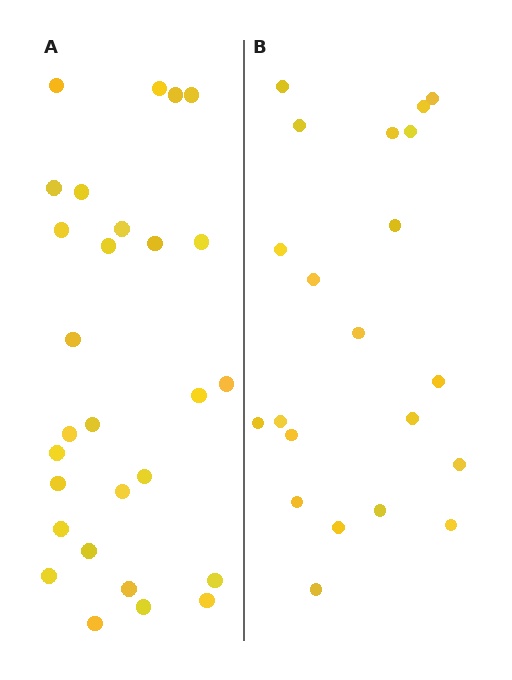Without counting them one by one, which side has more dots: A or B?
Region A (the left region) has more dots.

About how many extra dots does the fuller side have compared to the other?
Region A has roughly 8 or so more dots than region B.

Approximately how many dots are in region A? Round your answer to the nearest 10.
About 30 dots. (The exact count is 28, which rounds to 30.)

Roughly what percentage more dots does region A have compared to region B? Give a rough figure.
About 35% more.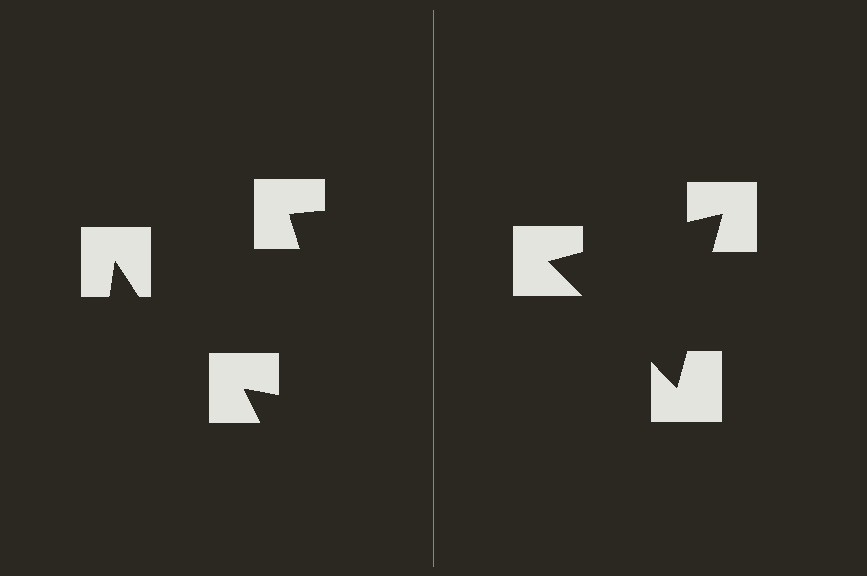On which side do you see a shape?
An illusory triangle appears on the right side. On the left side the wedge cuts are rotated, so no coherent shape forms.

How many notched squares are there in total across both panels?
6 — 3 on each side.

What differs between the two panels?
The notched squares are positioned identically on both sides; only the wedge orientations differ. On the right they align to a triangle; on the left they are misaligned.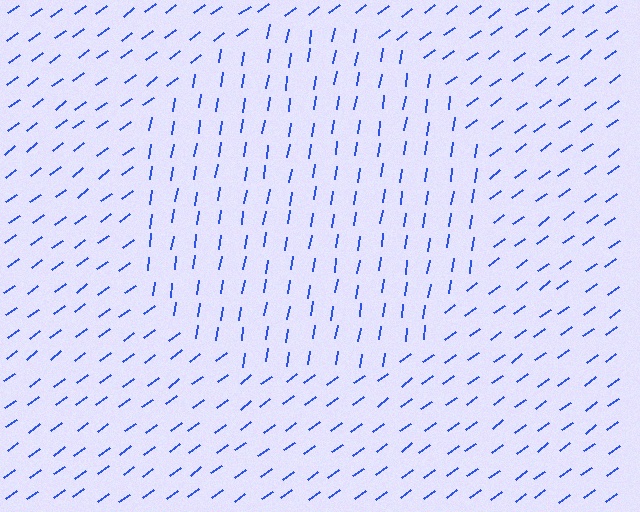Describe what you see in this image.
The image is filled with small blue line segments. A circle region in the image has lines oriented differently from the surrounding lines, creating a visible texture boundary.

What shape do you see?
I see a circle.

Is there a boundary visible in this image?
Yes, there is a texture boundary formed by a change in line orientation.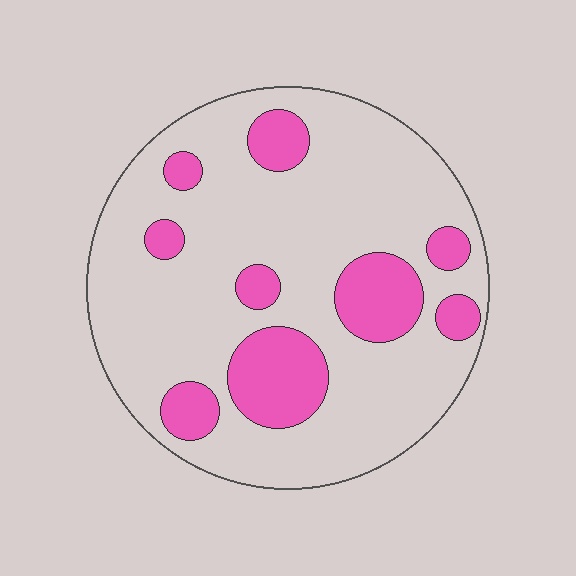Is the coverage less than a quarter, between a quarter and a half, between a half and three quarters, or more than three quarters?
Less than a quarter.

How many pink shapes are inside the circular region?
9.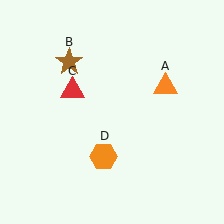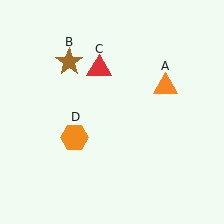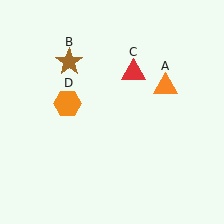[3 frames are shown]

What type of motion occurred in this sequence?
The red triangle (object C), orange hexagon (object D) rotated clockwise around the center of the scene.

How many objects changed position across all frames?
2 objects changed position: red triangle (object C), orange hexagon (object D).